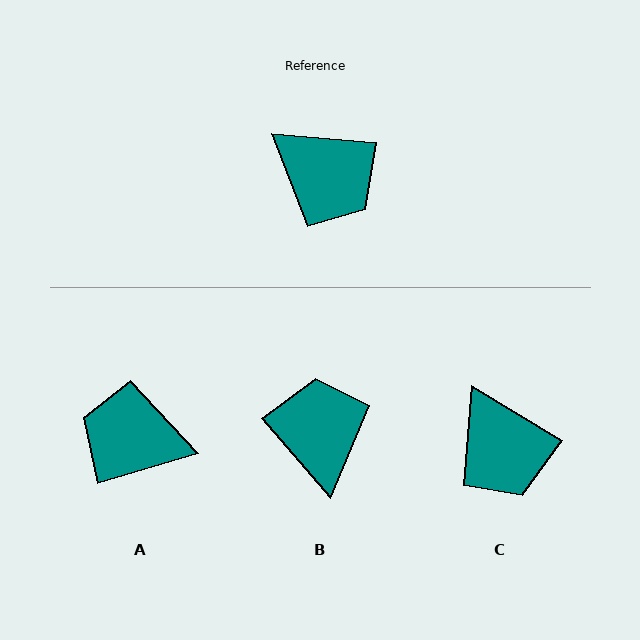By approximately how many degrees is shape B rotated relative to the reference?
Approximately 136 degrees counter-clockwise.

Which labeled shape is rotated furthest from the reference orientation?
A, about 158 degrees away.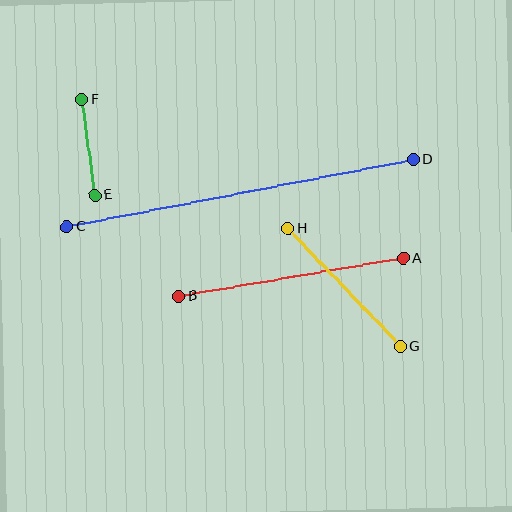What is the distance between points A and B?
The distance is approximately 228 pixels.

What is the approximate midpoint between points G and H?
The midpoint is at approximately (344, 288) pixels.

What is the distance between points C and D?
The distance is approximately 353 pixels.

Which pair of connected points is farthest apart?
Points C and D are farthest apart.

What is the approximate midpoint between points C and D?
The midpoint is at approximately (240, 193) pixels.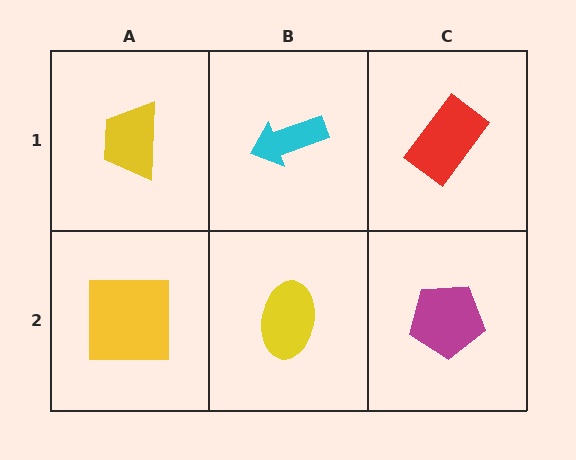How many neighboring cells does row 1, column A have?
2.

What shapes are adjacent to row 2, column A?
A yellow trapezoid (row 1, column A), a yellow ellipse (row 2, column B).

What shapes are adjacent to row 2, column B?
A cyan arrow (row 1, column B), a yellow square (row 2, column A), a magenta pentagon (row 2, column C).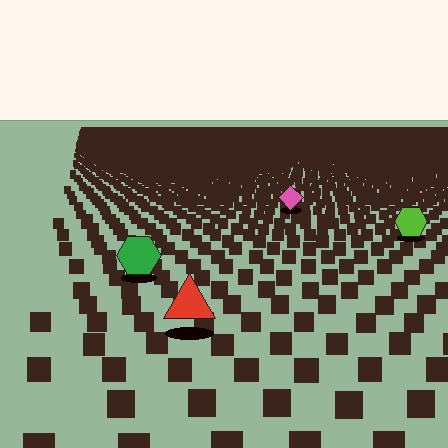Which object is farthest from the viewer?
The pink diamond is farthest from the viewer. It appears smaller and the ground texture around it is denser.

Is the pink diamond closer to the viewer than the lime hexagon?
No. The lime hexagon is closer — you can tell from the texture gradient: the ground texture is coarser near it.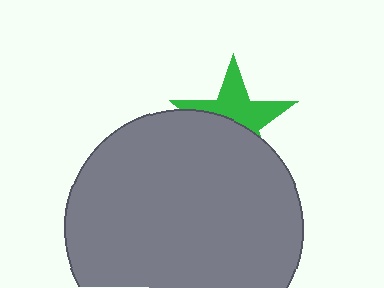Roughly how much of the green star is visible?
About half of it is visible (roughly 51%).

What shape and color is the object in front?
The object in front is a gray circle.